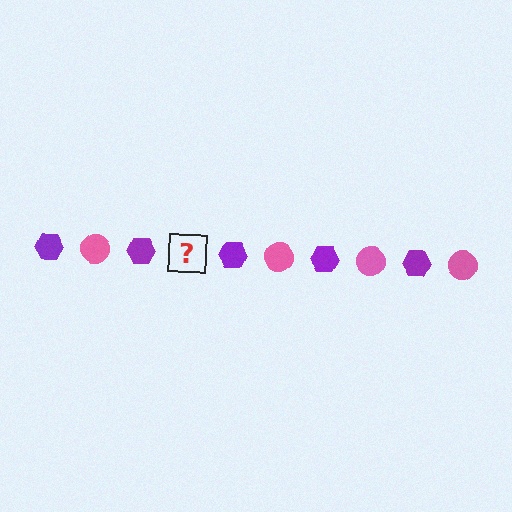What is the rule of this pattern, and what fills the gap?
The rule is that the pattern alternates between purple hexagon and pink circle. The gap should be filled with a pink circle.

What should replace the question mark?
The question mark should be replaced with a pink circle.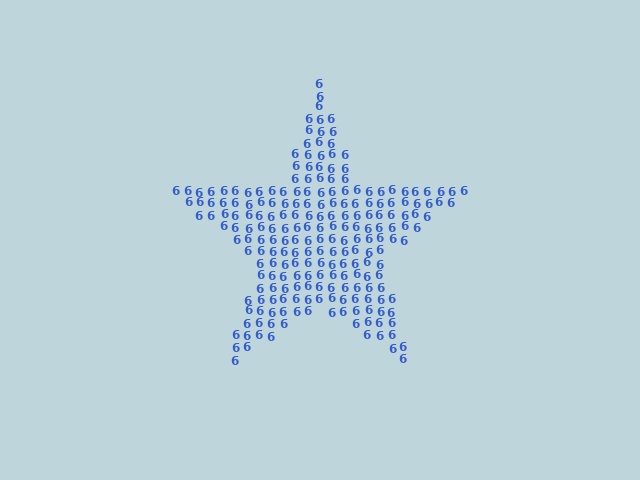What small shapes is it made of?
It is made of small digit 6's.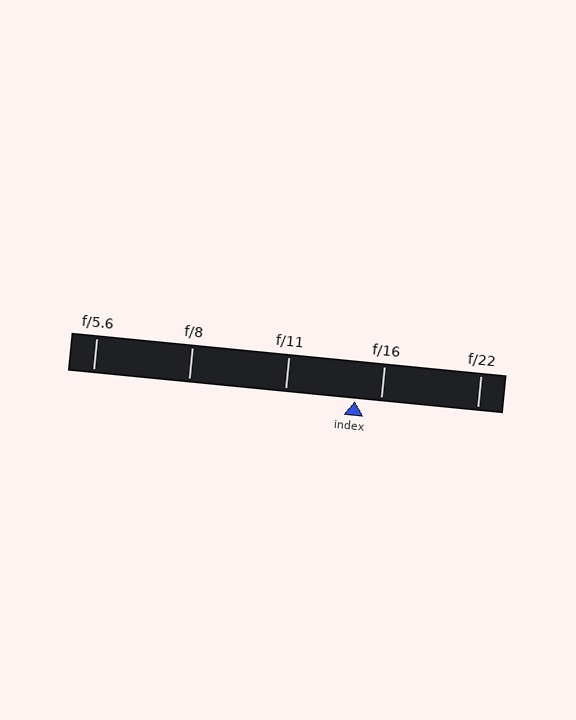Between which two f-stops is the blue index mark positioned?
The index mark is between f/11 and f/16.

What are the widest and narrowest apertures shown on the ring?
The widest aperture shown is f/5.6 and the narrowest is f/22.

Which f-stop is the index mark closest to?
The index mark is closest to f/16.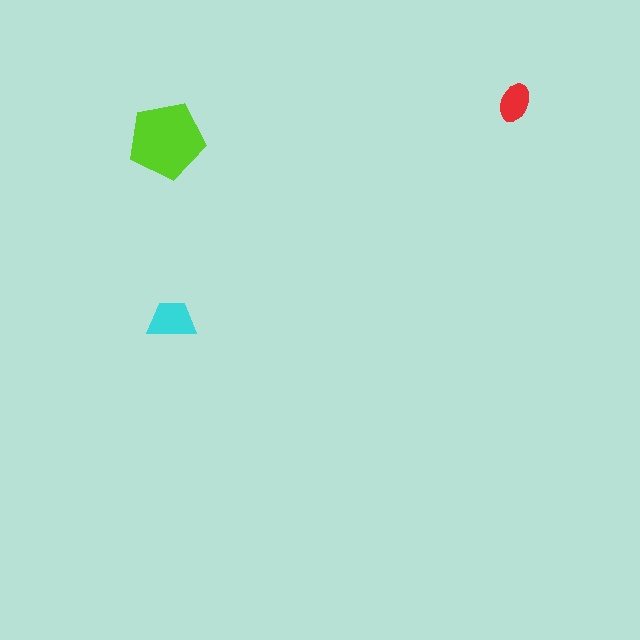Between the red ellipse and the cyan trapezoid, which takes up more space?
The cyan trapezoid.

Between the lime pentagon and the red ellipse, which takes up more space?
The lime pentagon.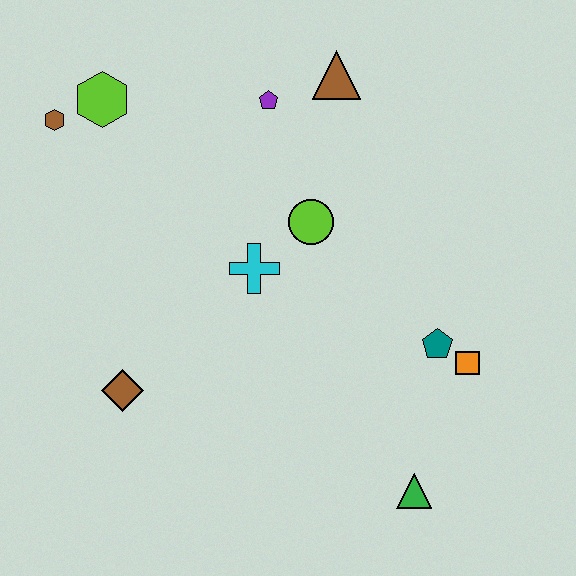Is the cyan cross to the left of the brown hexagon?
No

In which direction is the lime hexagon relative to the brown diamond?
The lime hexagon is above the brown diamond.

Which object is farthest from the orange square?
The brown hexagon is farthest from the orange square.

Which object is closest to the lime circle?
The cyan cross is closest to the lime circle.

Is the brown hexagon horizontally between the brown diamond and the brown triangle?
No